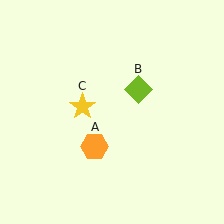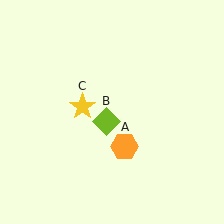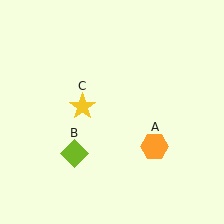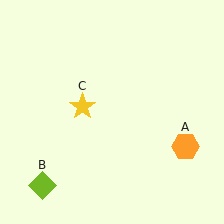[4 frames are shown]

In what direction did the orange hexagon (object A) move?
The orange hexagon (object A) moved right.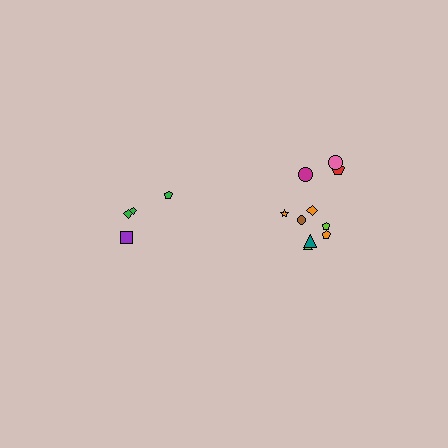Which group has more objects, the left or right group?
The right group.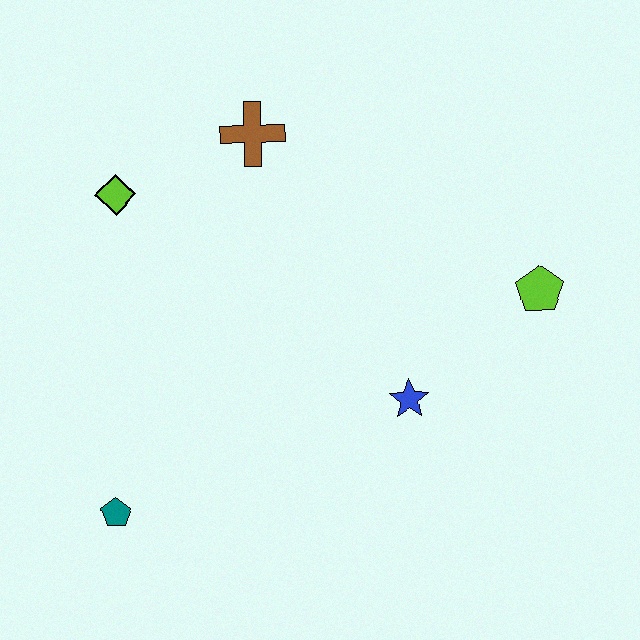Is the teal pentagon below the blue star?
Yes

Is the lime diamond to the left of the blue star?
Yes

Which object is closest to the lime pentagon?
The blue star is closest to the lime pentagon.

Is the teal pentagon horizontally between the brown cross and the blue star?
No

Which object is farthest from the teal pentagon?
The lime pentagon is farthest from the teal pentagon.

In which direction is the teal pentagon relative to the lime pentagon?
The teal pentagon is to the left of the lime pentagon.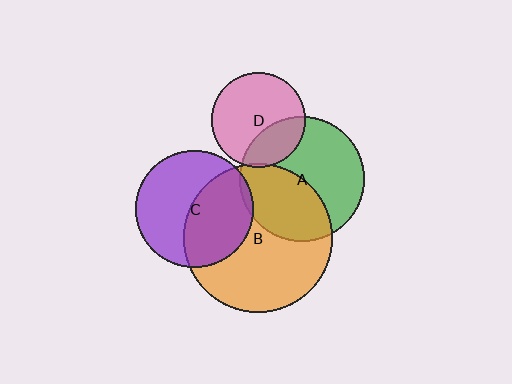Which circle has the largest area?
Circle B (orange).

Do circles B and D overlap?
Yes.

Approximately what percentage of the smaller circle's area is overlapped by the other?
Approximately 5%.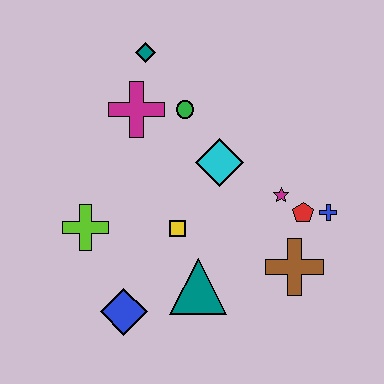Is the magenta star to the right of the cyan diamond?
Yes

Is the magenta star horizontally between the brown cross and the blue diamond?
Yes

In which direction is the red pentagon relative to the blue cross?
The red pentagon is to the left of the blue cross.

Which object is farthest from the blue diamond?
The teal diamond is farthest from the blue diamond.